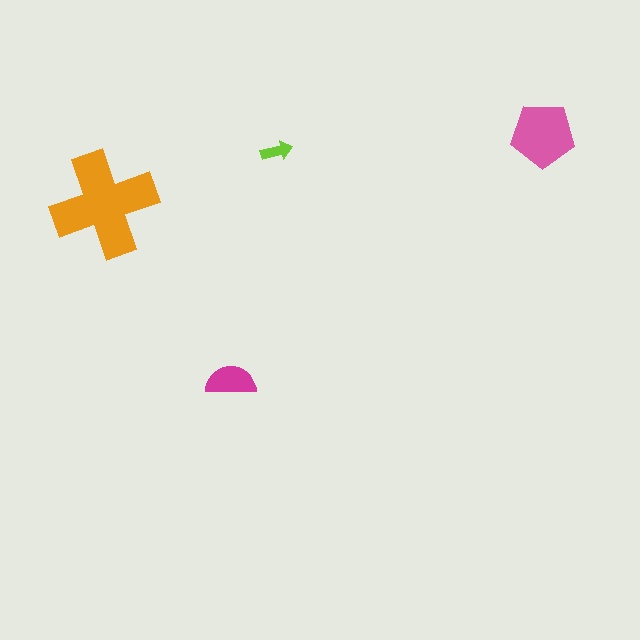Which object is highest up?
The pink pentagon is topmost.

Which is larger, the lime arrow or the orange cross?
The orange cross.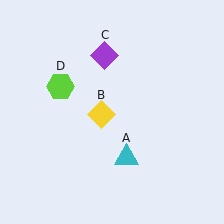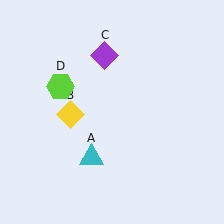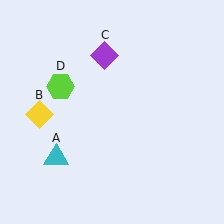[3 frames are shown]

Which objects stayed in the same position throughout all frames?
Purple diamond (object C) and lime hexagon (object D) remained stationary.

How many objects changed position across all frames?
2 objects changed position: cyan triangle (object A), yellow diamond (object B).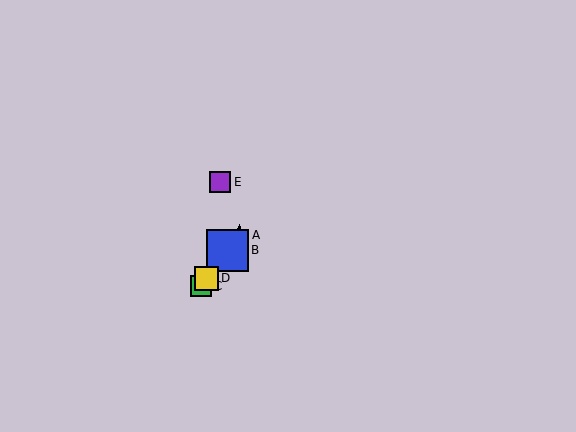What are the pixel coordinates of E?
Object E is at (220, 182).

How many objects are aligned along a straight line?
4 objects (A, B, C, D) are aligned along a straight line.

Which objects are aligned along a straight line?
Objects A, B, C, D are aligned along a straight line.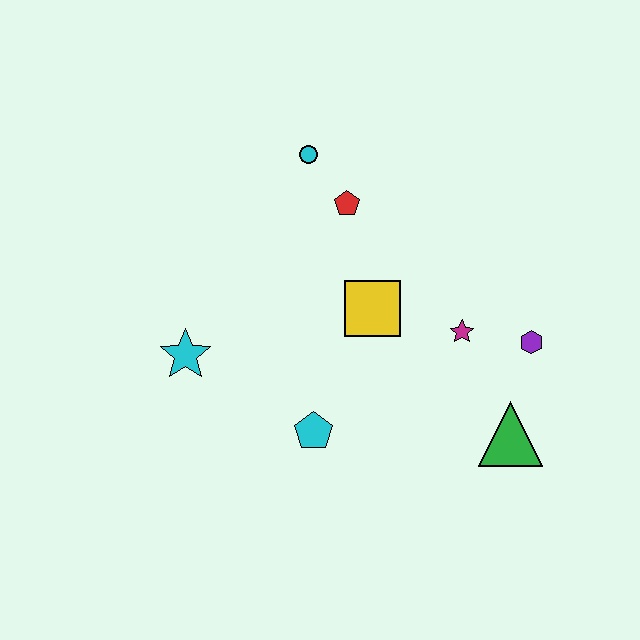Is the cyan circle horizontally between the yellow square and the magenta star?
No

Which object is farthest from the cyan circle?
The green triangle is farthest from the cyan circle.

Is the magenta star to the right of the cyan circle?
Yes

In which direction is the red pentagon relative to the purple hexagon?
The red pentagon is to the left of the purple hexagon.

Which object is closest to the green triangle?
The purple hexagon is closest to the green triangle.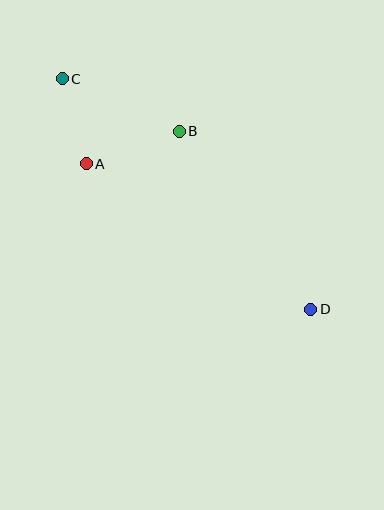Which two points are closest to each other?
Points A and C are closest to each other.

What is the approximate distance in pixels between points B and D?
The distance between B and D is approximately 221 pixels.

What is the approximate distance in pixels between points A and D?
The distance between A and D is approximately 268 pixels.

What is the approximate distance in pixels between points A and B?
The distance between A and B is approximately 99 pixels.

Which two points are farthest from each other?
Points C and D are farthest from each other.